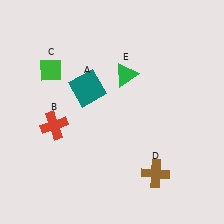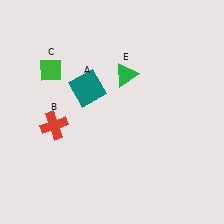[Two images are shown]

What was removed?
The brown cross (D) was removed in Image 2.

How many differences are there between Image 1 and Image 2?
There is 1 difference between the two images.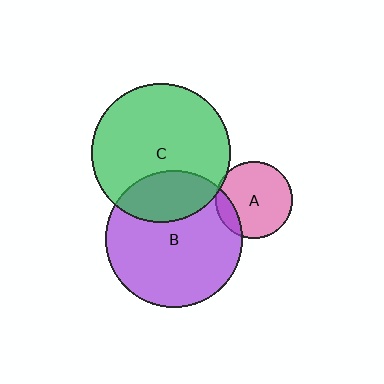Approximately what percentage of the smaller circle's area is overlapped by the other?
Approximately 5%.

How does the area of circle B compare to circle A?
Approximately 3.2 times.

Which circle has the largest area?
Circle C (green).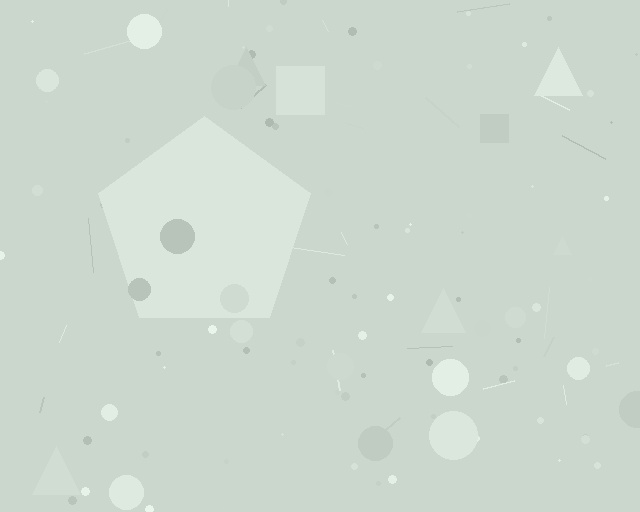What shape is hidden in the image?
A pentagon is hidden in the image.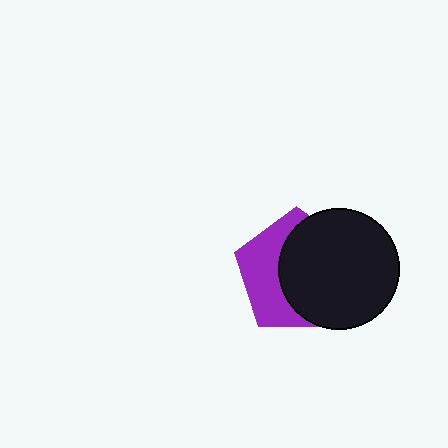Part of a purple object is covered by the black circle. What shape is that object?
It is a pentagon.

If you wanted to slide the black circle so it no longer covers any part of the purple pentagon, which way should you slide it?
Slide it right — that is the most direct way to separate the two shapes.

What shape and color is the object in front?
The object in front is a black circle.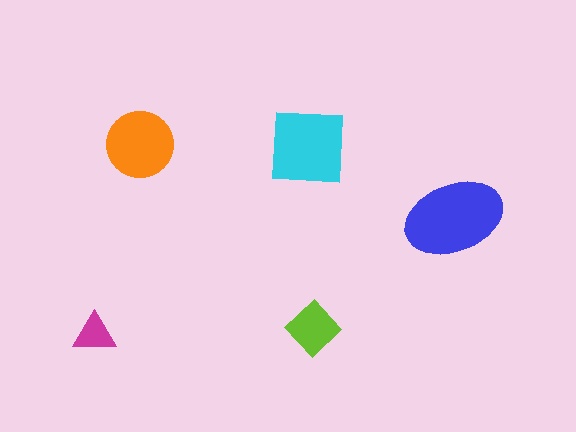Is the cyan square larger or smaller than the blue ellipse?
Smaller.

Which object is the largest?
The blue ellipse.